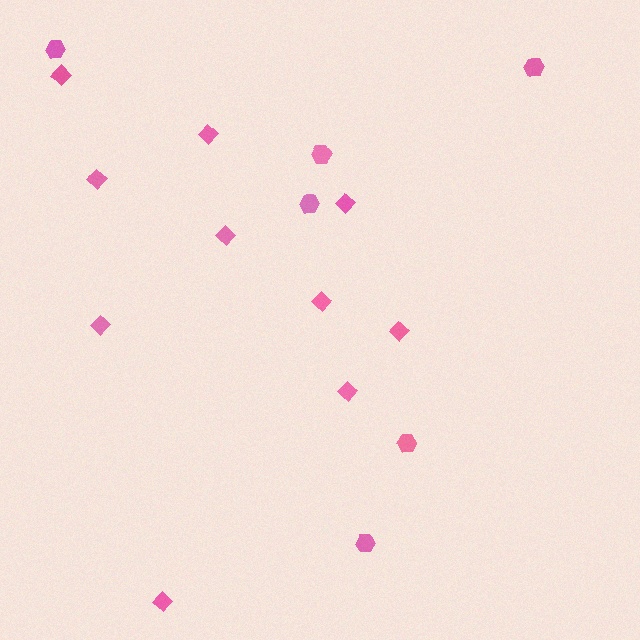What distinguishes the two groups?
There are 2 groups: one group of hexagons (6) and one group of diamonds (10).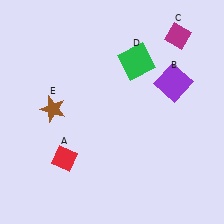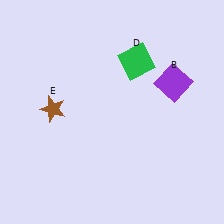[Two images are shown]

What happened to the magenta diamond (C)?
The magenta diamond (C) was removed in Image 2. It was in the top-right area of Image 1.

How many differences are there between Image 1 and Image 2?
There are 2 differences between the two images.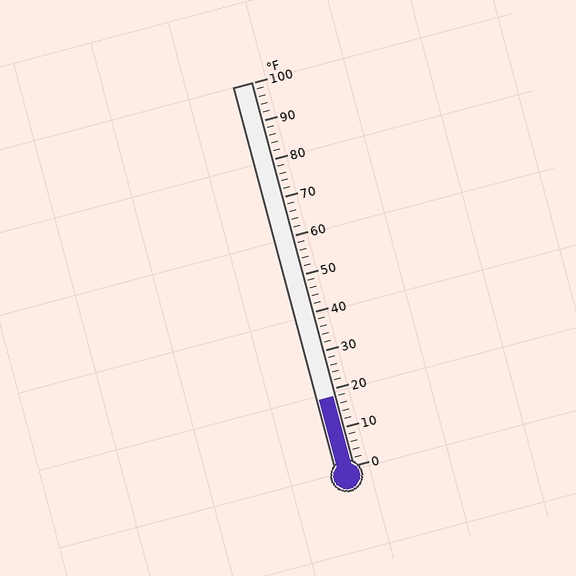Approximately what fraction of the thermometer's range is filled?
The thermometer is filled to approximately 20% of its range.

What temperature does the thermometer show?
The thermometer shows approximately 18°F.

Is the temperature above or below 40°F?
The temperature is below 40°F.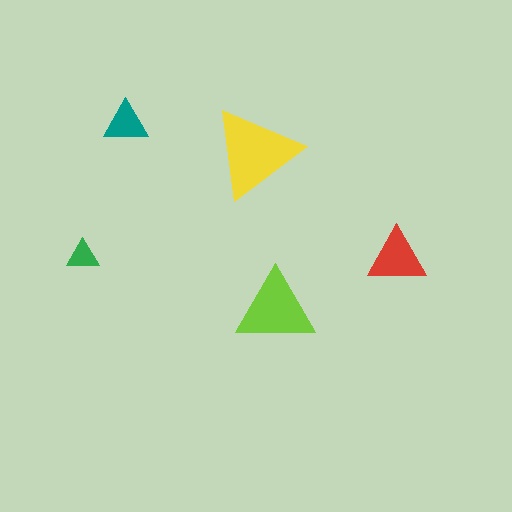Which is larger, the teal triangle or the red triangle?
The red one.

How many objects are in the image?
There are 5 objects in the image.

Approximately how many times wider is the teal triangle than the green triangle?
About 1.5 times wider.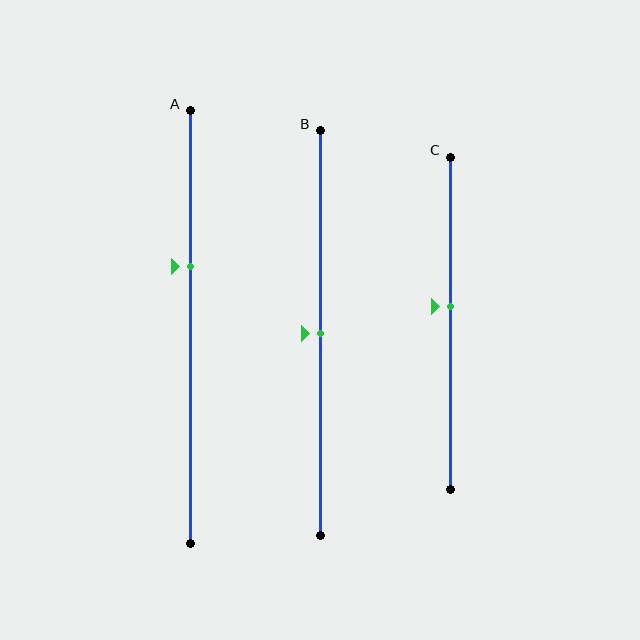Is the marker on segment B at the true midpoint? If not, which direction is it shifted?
Yes, the marker on segment B is at the true midpoint.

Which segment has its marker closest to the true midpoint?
Segment B has its marker closest to the true midpoint.